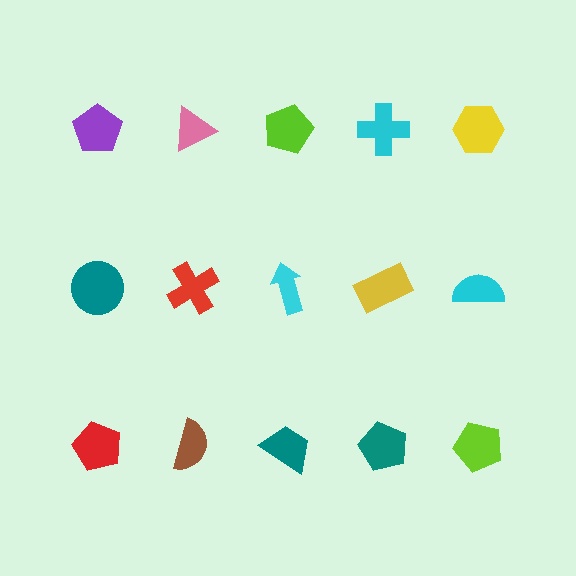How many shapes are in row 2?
5 shapes.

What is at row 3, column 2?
A brown semicircle.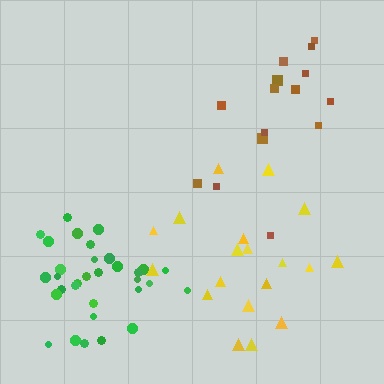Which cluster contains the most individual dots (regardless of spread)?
Green (32).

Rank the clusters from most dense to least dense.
green, yellow, brown.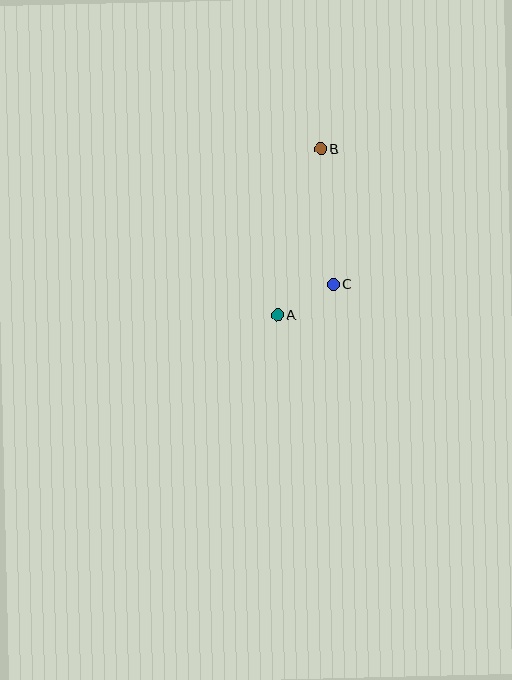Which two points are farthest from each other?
Points A and B are farthest from each other.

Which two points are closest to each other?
Points A and C are closest to each other.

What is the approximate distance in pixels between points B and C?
The distance between B and C is approximately 136 pixels.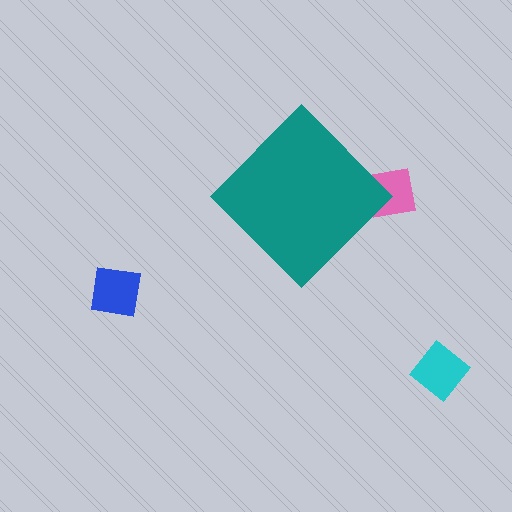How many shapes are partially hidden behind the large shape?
1 shape is partially hidden.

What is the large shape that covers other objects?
A teal diamond.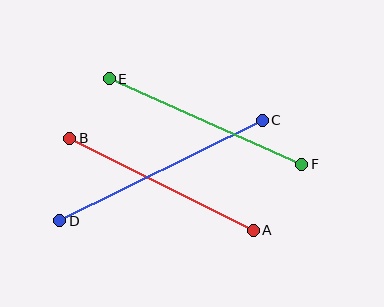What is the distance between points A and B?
The distance is approximately 205 pixels.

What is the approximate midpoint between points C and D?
The midpoint is at approximately (161, 171) pixels.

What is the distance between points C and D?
The distance is approximately 226 pixels.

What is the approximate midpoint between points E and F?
The midpoint is at approximately (206, 121) pixels.